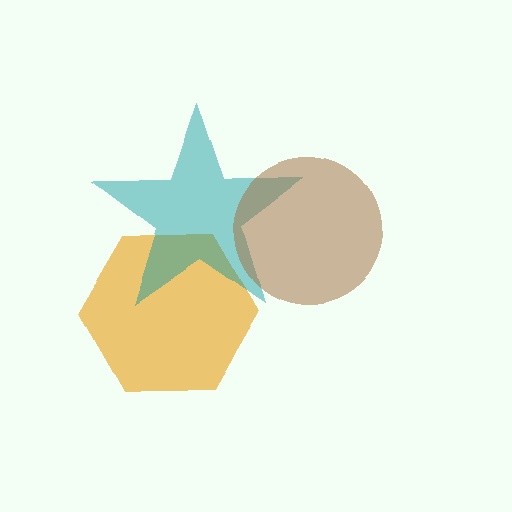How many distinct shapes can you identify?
There are 3 distinct shapes: an orange hexagon, a teal star, a brown circle.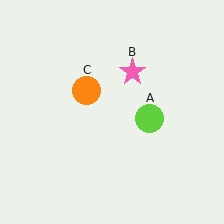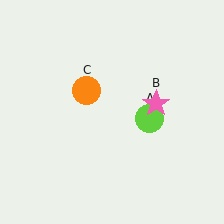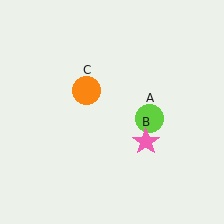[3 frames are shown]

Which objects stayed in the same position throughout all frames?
Lime circle (object A) and orange circle (object C) remained stationary.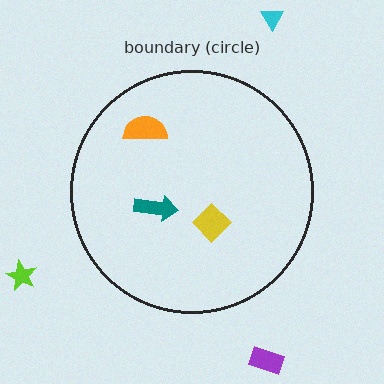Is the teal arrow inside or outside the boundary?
Inside.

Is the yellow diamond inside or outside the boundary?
Inside.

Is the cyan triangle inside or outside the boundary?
Outside.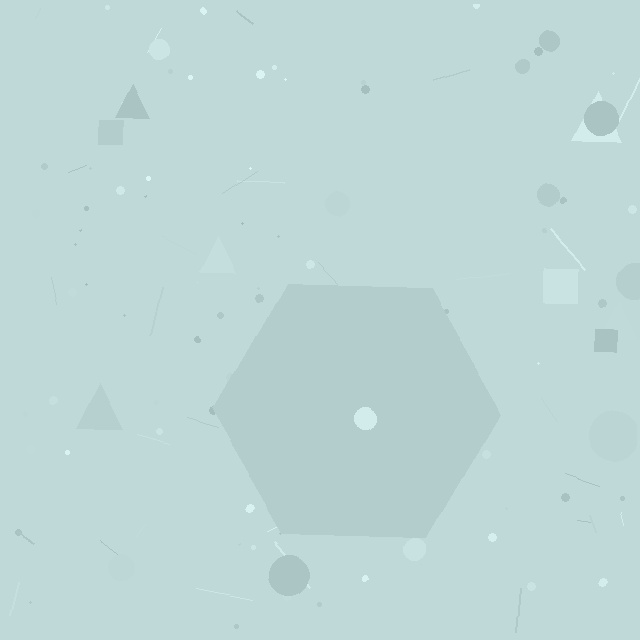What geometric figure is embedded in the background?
A hexagon is embedded in the background.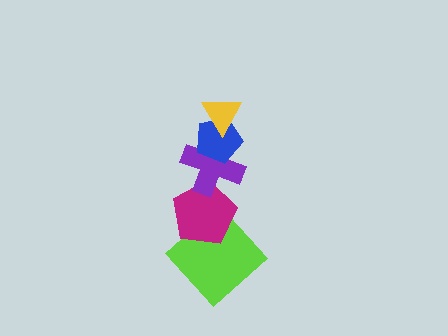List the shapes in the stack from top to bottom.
From top to bottom: the yellow triangle, the blue pentagon, the purple cross, the magenta pentagon, the lime diamond.